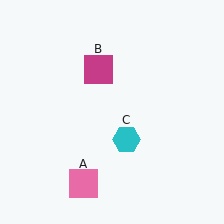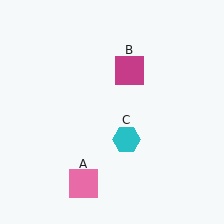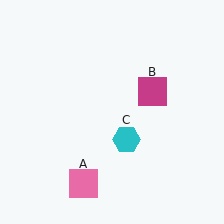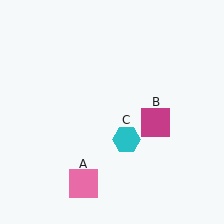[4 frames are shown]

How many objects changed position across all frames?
1 object changed position: magenta square (object B).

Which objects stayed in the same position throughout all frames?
Pink square (object A) and cyan hexagon (object C) remained stationary.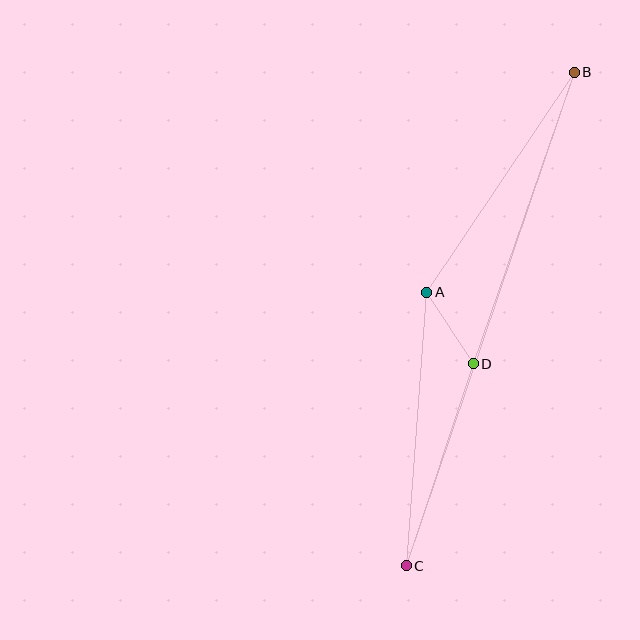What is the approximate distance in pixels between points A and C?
The distance between A and C is approximately 274 pixels.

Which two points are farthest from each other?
Points B and C are farthest from each other.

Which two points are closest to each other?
Points A and D are closest to each other.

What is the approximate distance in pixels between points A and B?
The distance between A and B is approximately 265 pixels.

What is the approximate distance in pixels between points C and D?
The distance between C and D is approximately 213 pixels.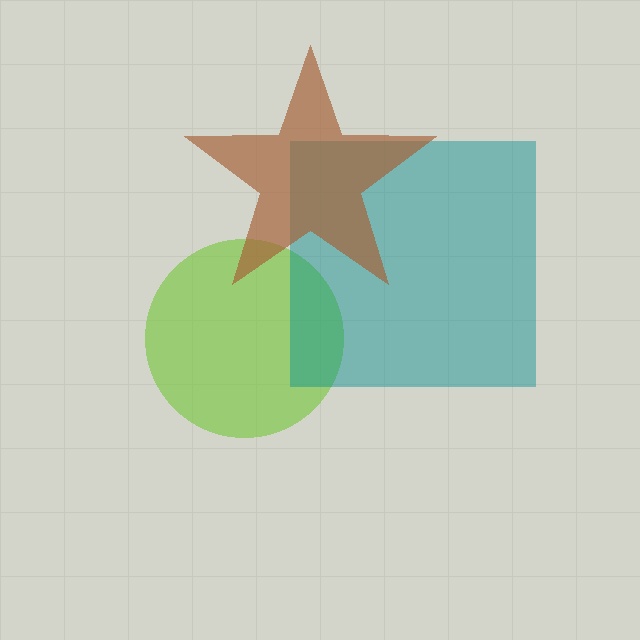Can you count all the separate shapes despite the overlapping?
Yes, there are 3 separate shapes.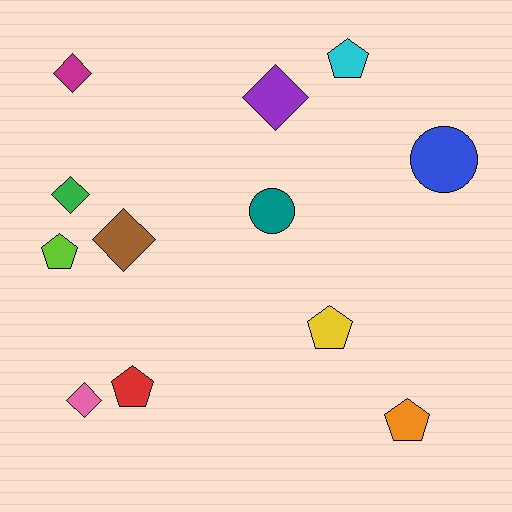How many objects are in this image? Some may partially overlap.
There are 12 objects.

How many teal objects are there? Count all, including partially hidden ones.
There is 1 teal object.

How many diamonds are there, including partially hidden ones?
There are 5 diamonds.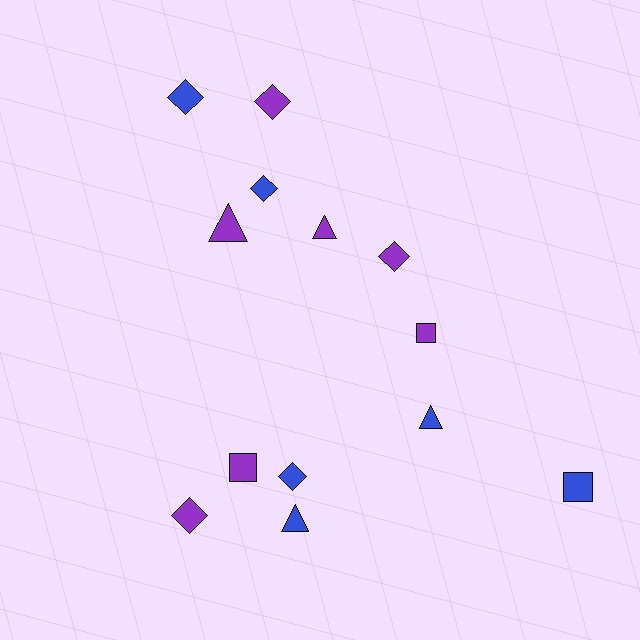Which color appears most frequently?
Purple, with 7 objects.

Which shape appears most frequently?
Diamond, with 6 objects.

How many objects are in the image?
There are 13 objects.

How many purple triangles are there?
There are 2 purple triangles.